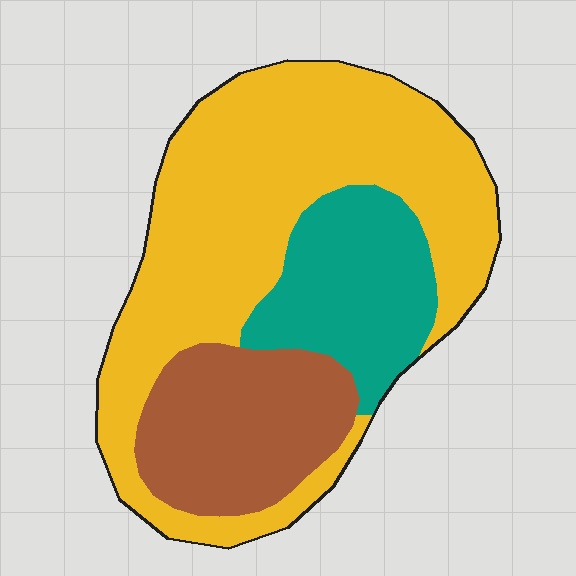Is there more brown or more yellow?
Yellow.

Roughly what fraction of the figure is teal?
Teal takes up about one fifth (1/5) of the figure.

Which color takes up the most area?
Yellow, at roughly 60%.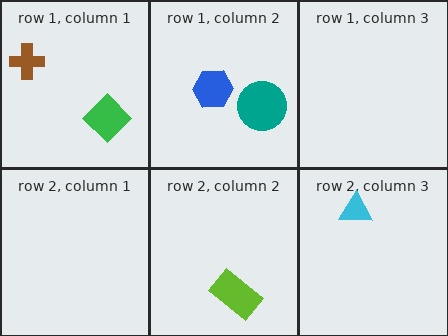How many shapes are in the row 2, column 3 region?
1.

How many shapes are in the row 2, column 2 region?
1.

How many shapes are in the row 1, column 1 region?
2.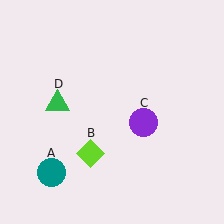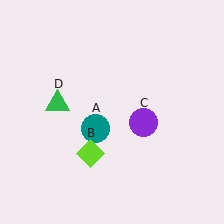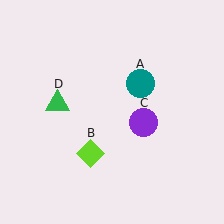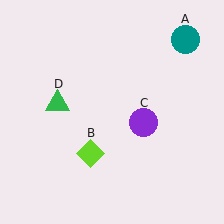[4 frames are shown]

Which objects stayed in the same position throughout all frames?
Lime diamond (object B) and purple circle (object C) and green triangle (object D) remained stationary.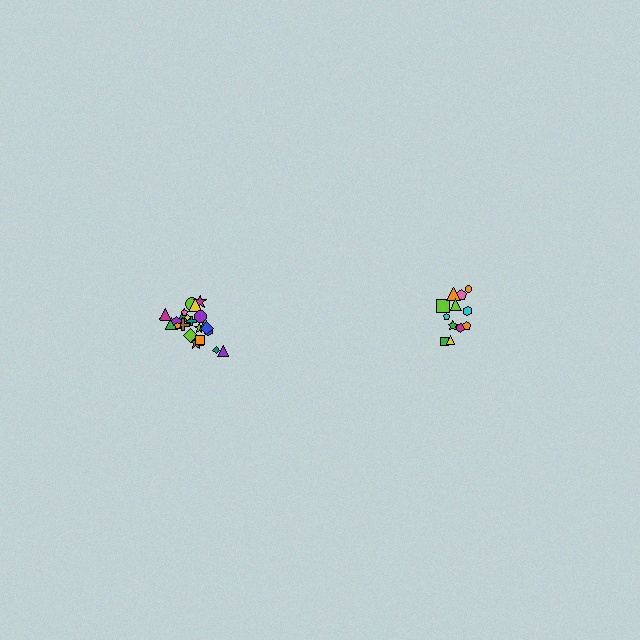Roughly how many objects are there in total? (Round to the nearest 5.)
Roughly 35 objects in total.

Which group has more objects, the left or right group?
The left group.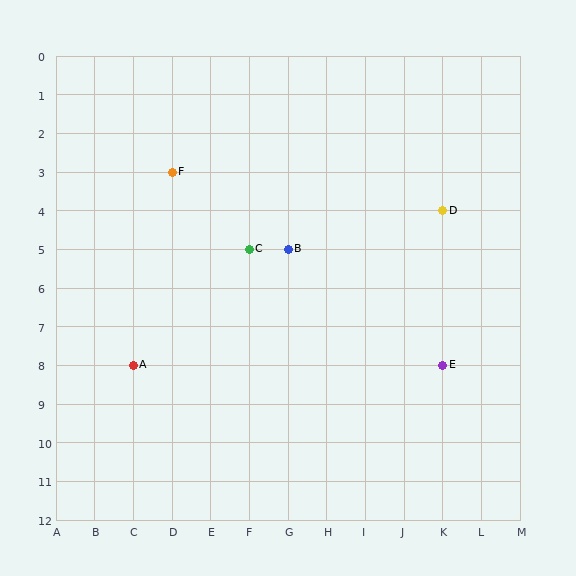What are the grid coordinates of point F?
Point F is at grid coordinates (D, 3).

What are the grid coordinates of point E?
Point E is at grid coordinates (K, 8).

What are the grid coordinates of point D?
Point D is at grid coordinates (K, 4).